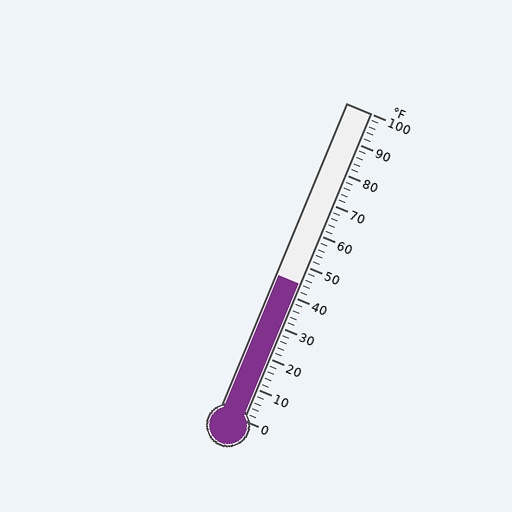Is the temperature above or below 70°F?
The temperature is below 70°F.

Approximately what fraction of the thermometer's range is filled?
The thermometer is filled to approximately 45% of its range.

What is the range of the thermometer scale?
The thermometer scale ranges from 0°F to 100°F.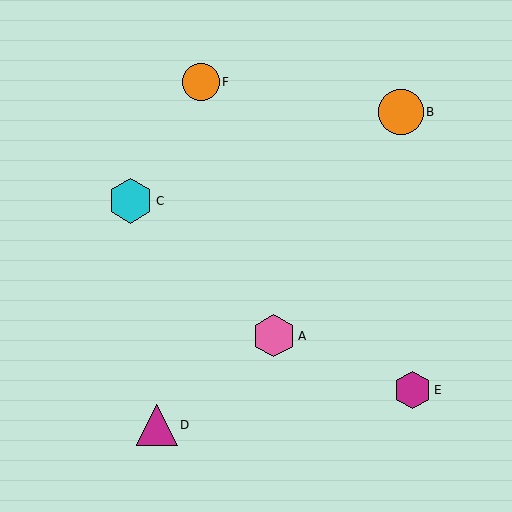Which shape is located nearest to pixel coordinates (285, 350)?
The pink hexagon (labeled A) at (274, 336) is nearest to that location.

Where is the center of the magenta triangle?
The center of the magenta triangle is at (157, 425).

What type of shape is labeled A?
Shape A is a pink hexagon.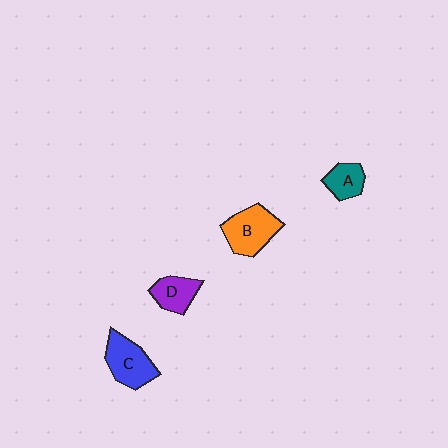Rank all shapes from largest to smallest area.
From largest to smallest: B (orange), C (blue), D (purple), A (teal).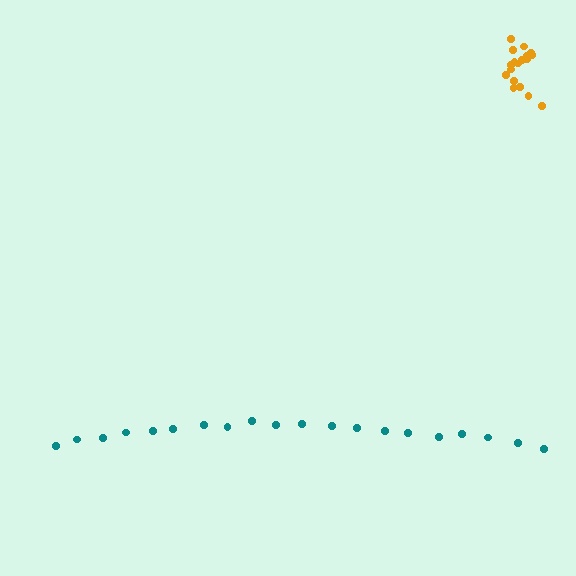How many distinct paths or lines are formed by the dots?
There are 2 distinct paths.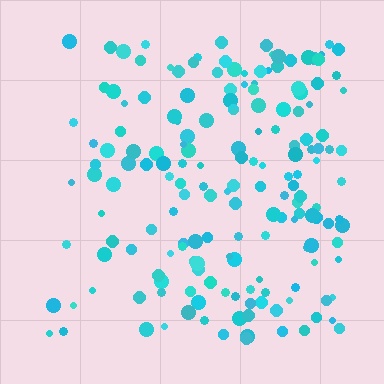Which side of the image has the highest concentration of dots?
The right.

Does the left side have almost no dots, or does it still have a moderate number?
Still a moderate number, just noticeably fewer than the right.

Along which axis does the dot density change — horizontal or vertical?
Horizontal.